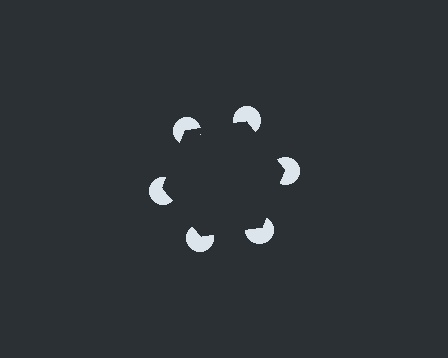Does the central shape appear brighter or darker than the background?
It typically appears slightly darker than the background, even though no actual brightness change is drawn.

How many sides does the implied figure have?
6 sides.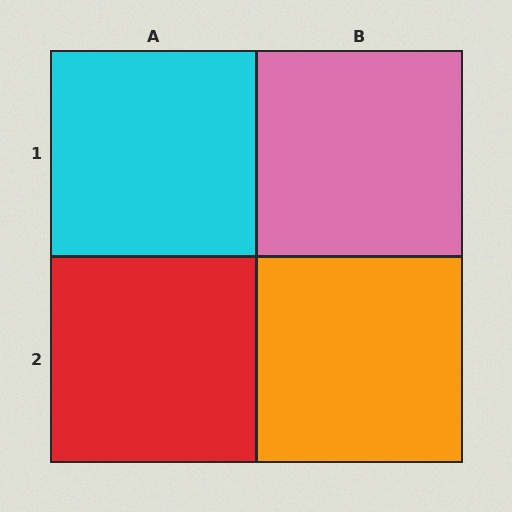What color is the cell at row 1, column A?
Cyan.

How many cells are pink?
1 cell is pink.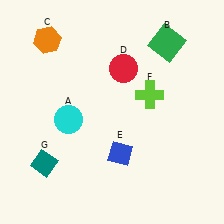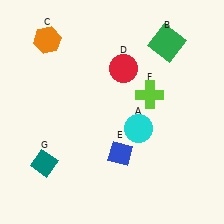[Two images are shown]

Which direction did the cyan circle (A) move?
The cyan circle (A) moved right.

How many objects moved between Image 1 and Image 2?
1 object moved between the two images.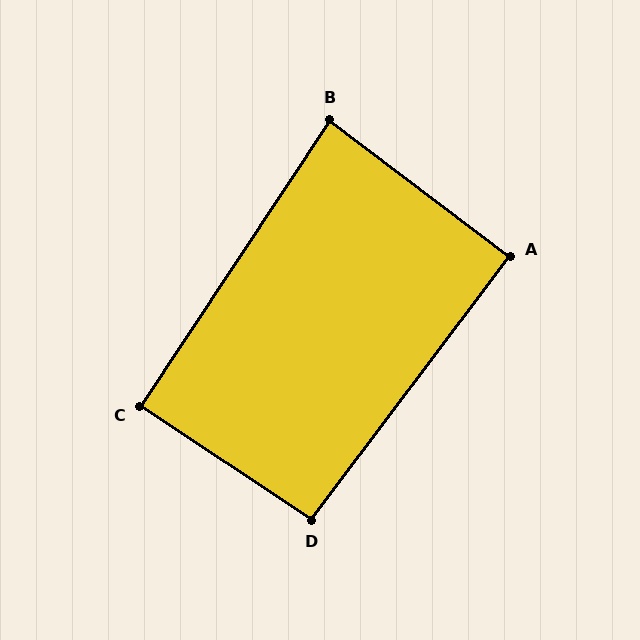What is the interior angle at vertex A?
Approximately 90 degrees (approximately right).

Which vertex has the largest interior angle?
D, at approximately 94 degrees.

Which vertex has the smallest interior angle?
B, at approximately 86 degrees.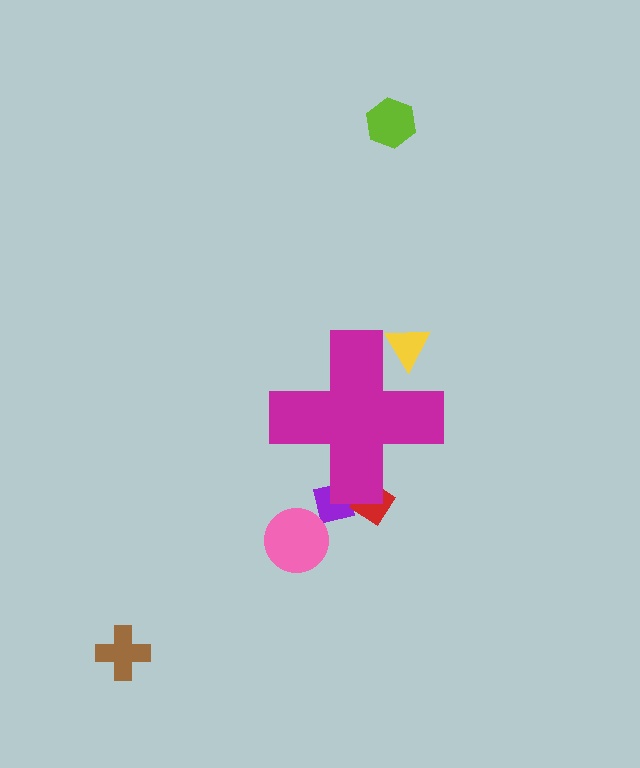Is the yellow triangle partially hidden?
Yes, the yellow triangle is partially hidden behind the magenta cross.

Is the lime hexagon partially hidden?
No, the lime hexagon is fully visible.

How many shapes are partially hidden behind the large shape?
3 shapes are partially hidden.